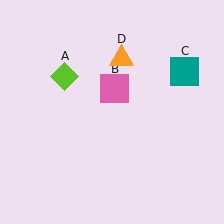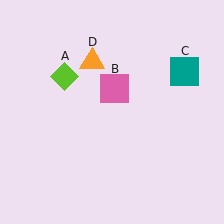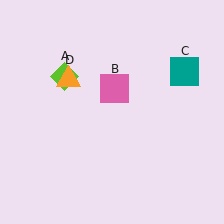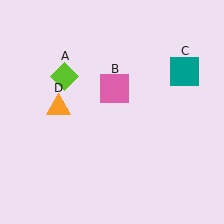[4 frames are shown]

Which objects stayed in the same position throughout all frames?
Lime diamond (object A) and pink square (object B) and teal square (object C) remained stationary.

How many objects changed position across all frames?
1 object changed position: orange triangle (object D).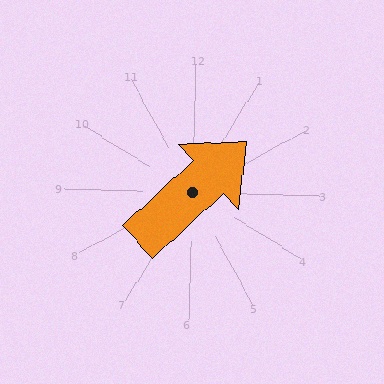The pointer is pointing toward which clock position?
Roughly 2 o'clock.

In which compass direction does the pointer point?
Northeast.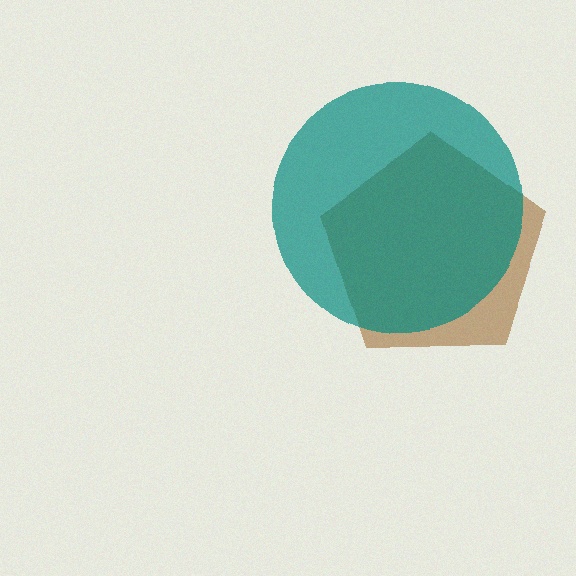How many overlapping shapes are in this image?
There are 2 overlapping shapes in the image.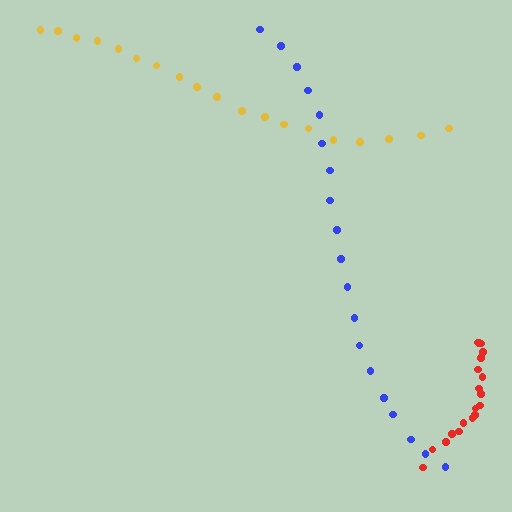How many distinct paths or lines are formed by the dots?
There are 3 distinct paths.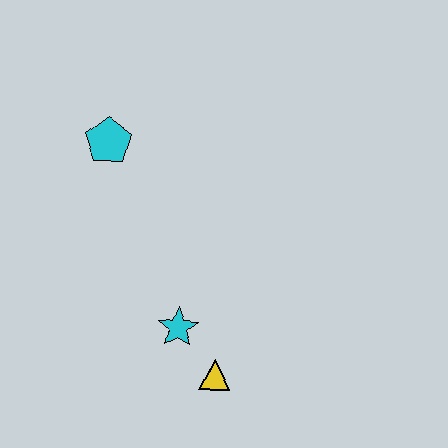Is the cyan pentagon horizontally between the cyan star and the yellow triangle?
No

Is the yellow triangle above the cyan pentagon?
No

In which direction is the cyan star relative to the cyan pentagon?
The cyan star is below the cyan pentagon.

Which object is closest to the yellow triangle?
The cyan star is closest to the yellow triangle.